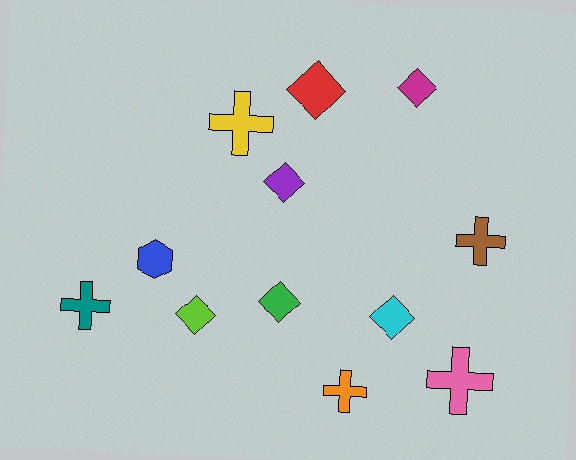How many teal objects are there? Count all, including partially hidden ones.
There is 1 teal object.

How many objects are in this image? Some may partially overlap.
There are 12 objects.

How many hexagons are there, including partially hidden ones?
There is 1 hexagon.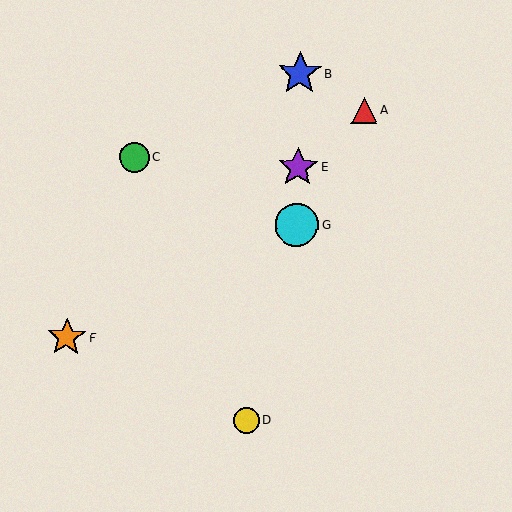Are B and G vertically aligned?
Yes, both are at x≈300.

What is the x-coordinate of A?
Object A is at x≈364.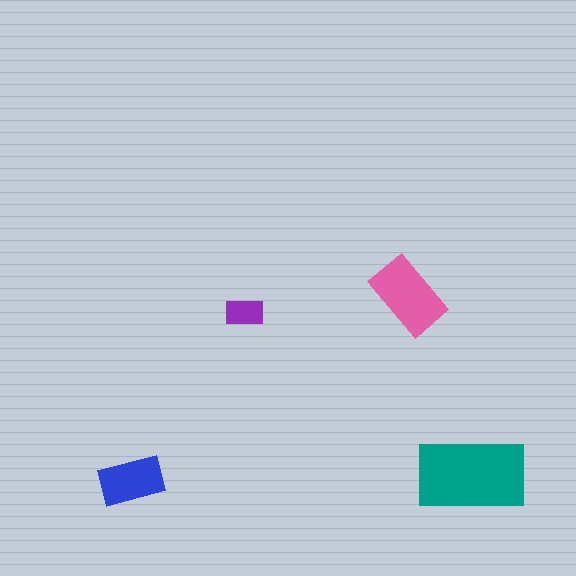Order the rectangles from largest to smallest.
the teal one, the pink one, the blue one, the purple one.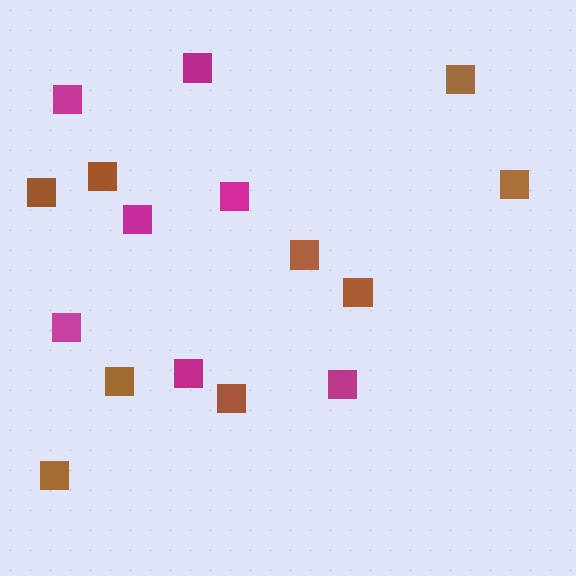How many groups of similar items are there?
There are 2 groups: one group of magenta squares (7) and one group of brown squares (9).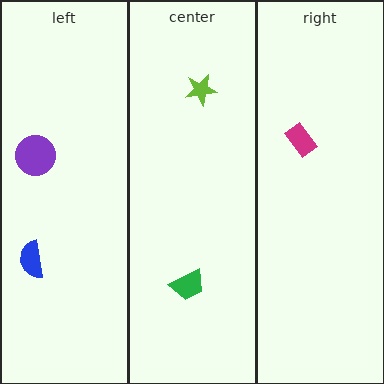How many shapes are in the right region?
1.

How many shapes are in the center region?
2.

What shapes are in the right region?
The magenta rectangle.